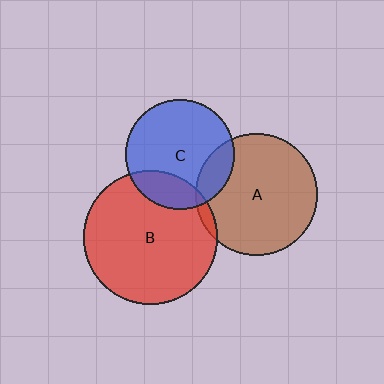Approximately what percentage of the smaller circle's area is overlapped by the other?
Approximately 5%.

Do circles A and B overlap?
Yes.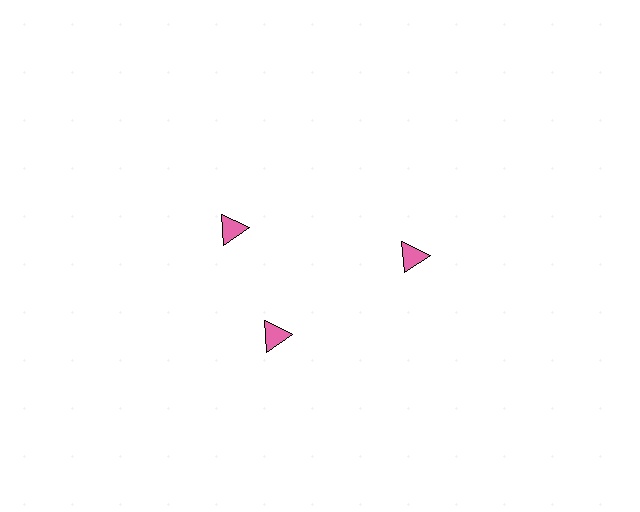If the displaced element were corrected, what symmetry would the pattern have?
It would have 3-fold rotational symmetry — the pattern would map onto itself every 120 degrees.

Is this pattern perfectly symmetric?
No. The 3 pink triangles are arranged in a ring, but one element near the 11 o'clock position is rotated out of alignment along the ring, breaking the 3-fold rotational symmetry.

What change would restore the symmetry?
The symmetry would be restored by rotating it back into even spacing with its neighbors so that all 3 triangles sit at equal angles and equal distance from the center.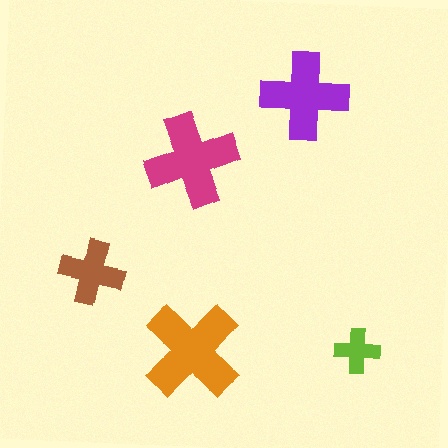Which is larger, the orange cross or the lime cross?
The orange one.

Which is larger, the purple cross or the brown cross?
The purple one.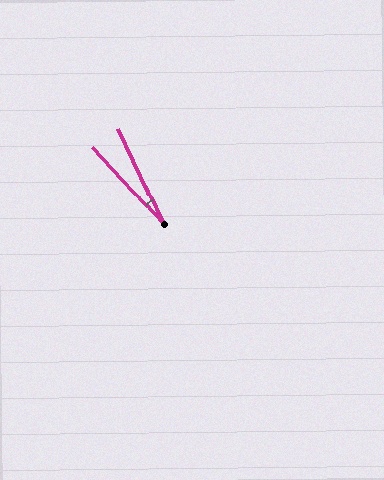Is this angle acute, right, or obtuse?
It is acute.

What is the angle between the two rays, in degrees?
Approximately 17 degrees.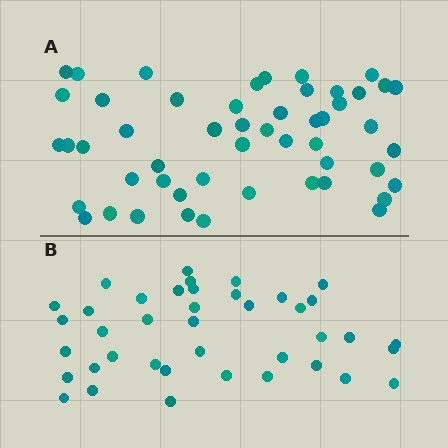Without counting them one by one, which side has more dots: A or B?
Region A (the top region) has more dots.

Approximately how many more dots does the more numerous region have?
Region A has roughly 12 or so more dots than region B.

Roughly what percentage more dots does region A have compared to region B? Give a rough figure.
About 30% more.